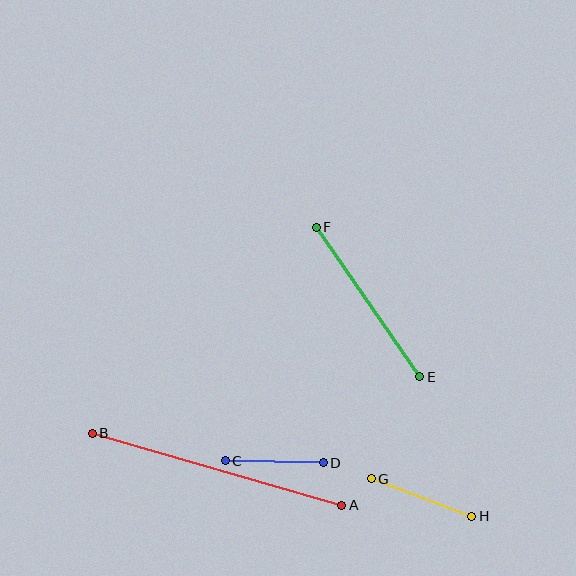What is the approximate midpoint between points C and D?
The midpoint is at approximately (274, 462) pixels.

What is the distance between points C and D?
The distance is approximately 98 pixels.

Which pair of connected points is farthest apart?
Points A and B are farthest apart.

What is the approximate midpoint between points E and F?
The midpoint is at approximately (368, 302) pixels.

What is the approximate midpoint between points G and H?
The midpoint is at approximately (421, 498) pixels.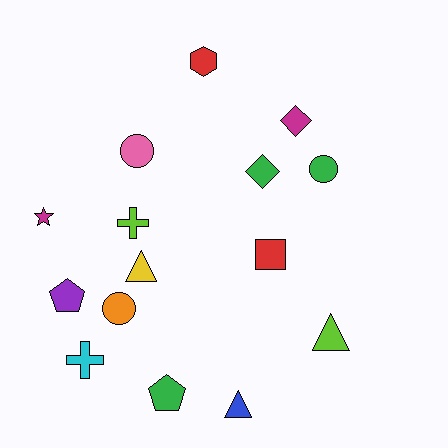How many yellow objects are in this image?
There is 1 yellow object.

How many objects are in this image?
There are 15 objects.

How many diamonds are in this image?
There are 2 diamonds.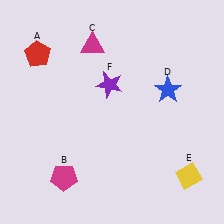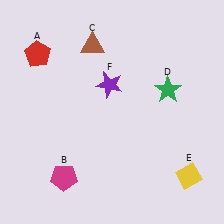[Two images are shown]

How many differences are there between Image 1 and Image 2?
There are 2 differences between the two images.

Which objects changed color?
C changed from magenta to brown. D changed from blue to green.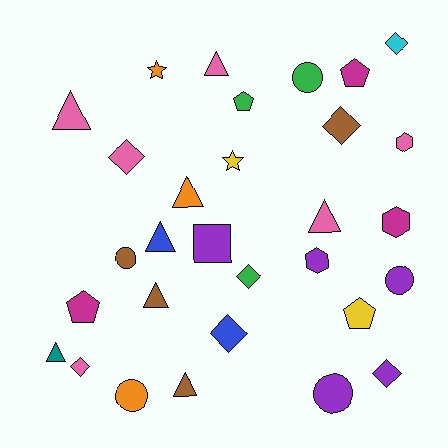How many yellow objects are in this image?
There are 2 yellow objects.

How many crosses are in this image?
There are no crosses.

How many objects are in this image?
There are 30 objects.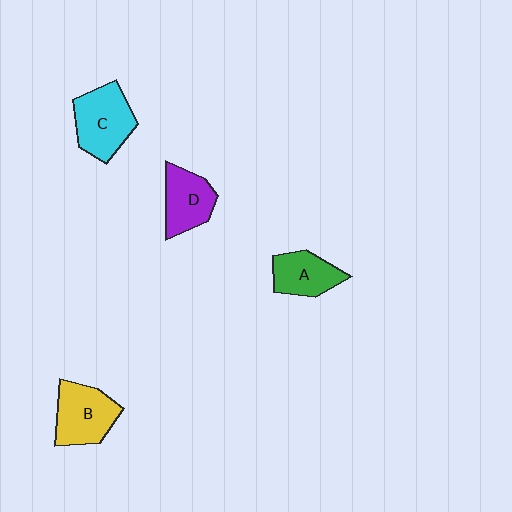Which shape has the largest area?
Shape C (cyan).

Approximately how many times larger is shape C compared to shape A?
Approximately 1.4 times.